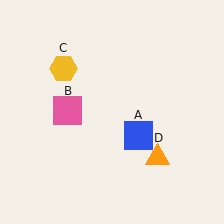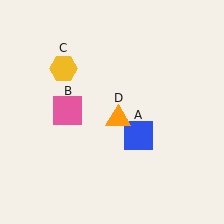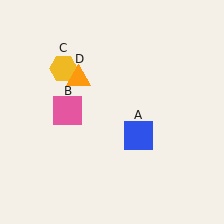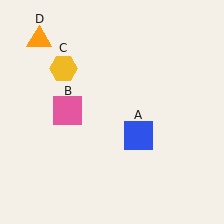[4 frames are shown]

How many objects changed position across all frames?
1 object changed position: orange triangle (object D).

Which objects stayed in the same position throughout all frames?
Blue square (object A) and pink square (object B) and yellow hexagon (object C) remained stationary.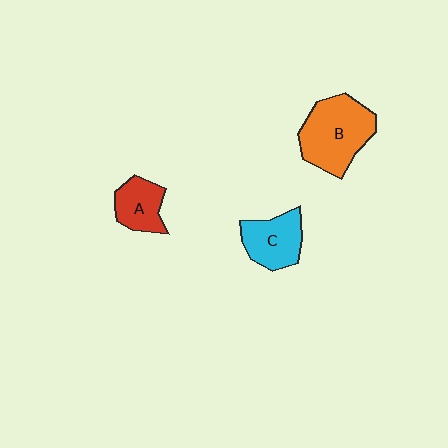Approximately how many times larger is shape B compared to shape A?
Approximately 1.9 times.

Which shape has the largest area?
Shape B (orange).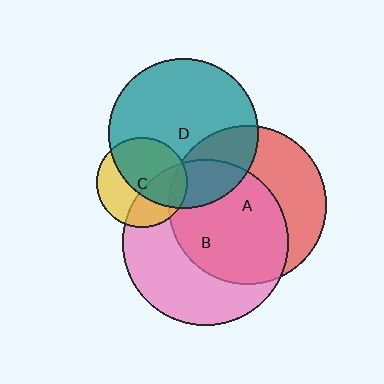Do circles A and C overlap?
Yes.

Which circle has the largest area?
Circle B (pink).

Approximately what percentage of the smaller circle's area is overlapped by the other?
Approximately 10%.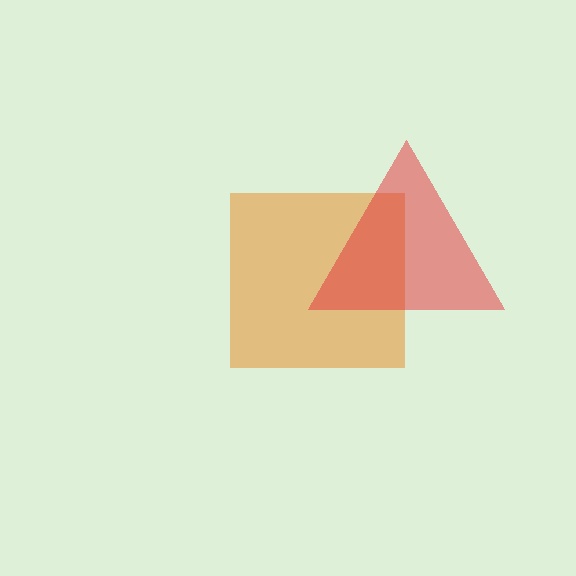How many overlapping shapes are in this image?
There are 2 overlapping shapes in the image.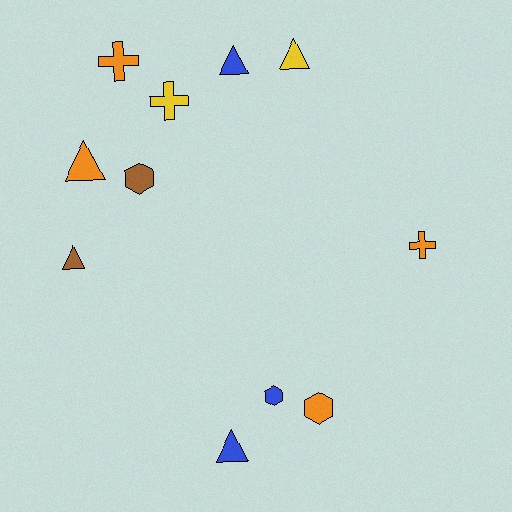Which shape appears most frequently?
Triangle, with 5 objects.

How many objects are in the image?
There are 11 objects.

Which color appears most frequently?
Orange, with 4 objects.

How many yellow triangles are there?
There is 1 yellow triangle.